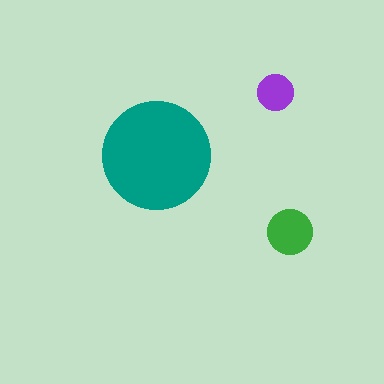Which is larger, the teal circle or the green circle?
The teal one.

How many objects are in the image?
There are 3 objects in the image.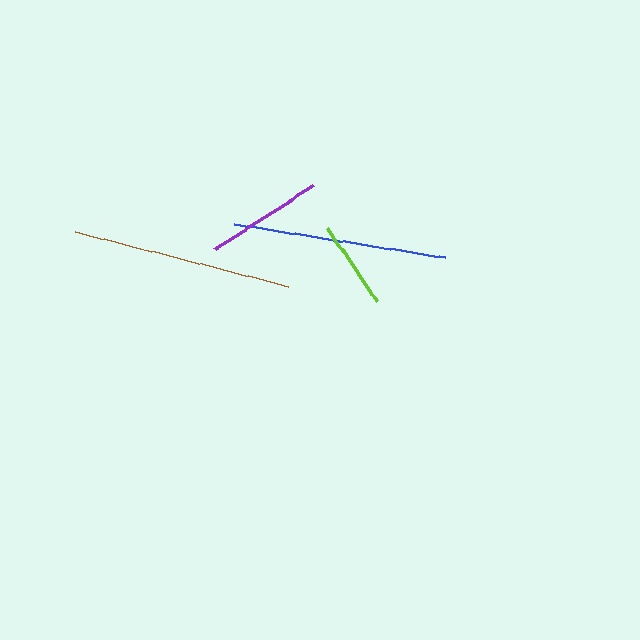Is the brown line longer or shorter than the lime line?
The brown line is longer than the lime line.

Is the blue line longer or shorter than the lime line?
The blue line is longer than the lime line.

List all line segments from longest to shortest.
From longest to shortest: brown, blue, purple, lime.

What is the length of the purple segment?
The purple segment is approximately 117 pixels long.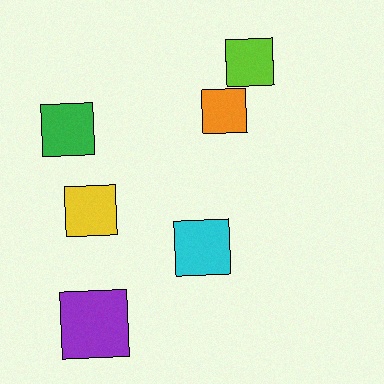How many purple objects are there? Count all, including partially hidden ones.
There is 1 purple object.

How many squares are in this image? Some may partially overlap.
There are 6 squares.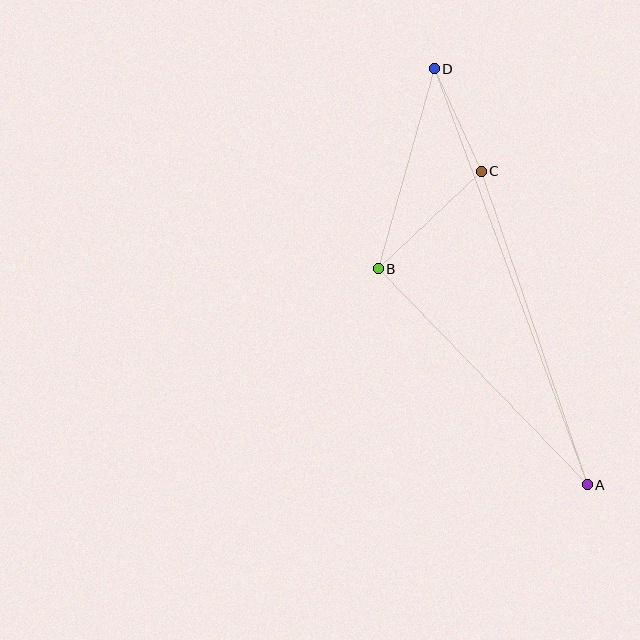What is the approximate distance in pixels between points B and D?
The distance between B and D is approximately 208 pixels.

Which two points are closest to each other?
Points C and D are closest to each other.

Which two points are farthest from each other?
Points A and D are farthest from each other.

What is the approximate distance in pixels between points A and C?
The distance between A and C is approximately 331 pixels.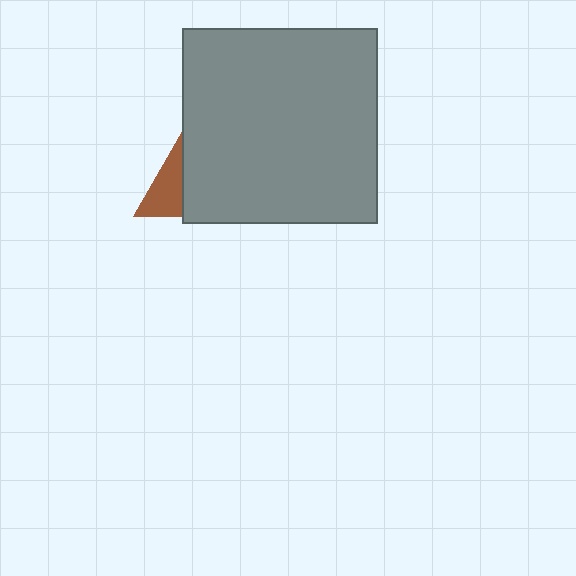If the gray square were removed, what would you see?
You would see the complete brown triangle.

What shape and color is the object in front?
The object in front is a gray square.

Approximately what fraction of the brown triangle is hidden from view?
Roughly 69% of the brown triangle is hidden behind the gray square.